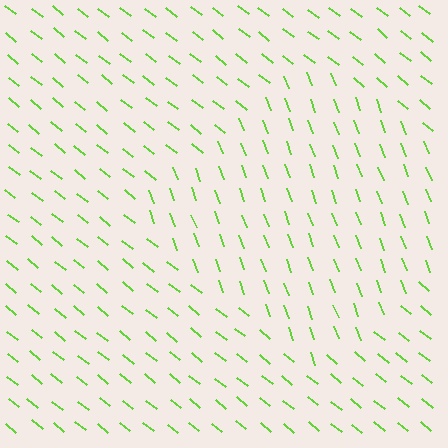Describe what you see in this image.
The image is filled with small lime line segments. A diamond region in the image has lines oriented differently from the surrounding lines, creating a visible texture boundary.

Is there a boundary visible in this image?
Yes, there is a texture boundary formed by a change in line orientation.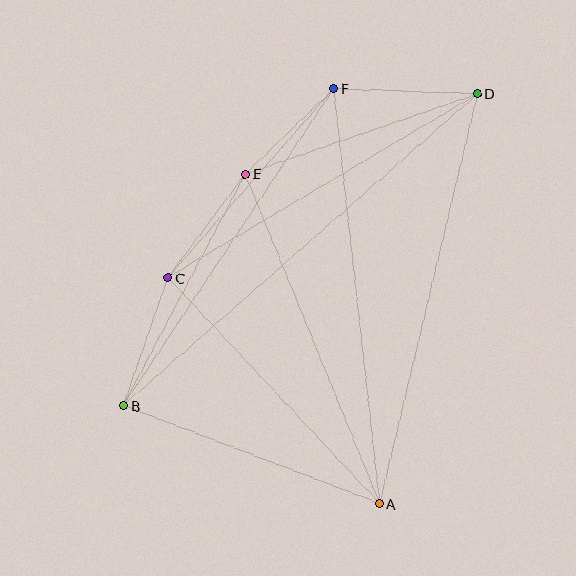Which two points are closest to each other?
Points E and F are closest to each other.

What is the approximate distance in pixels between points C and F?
The distance between C and F is approximately 252 pixels.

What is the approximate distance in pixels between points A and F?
The distance between A and F is approximately 418 pixels.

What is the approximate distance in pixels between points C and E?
The distance between C and E is approximately 129 pixels.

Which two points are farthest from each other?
Points B and D are farthest from each other.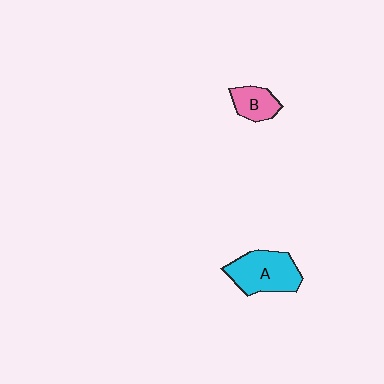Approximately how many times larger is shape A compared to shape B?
Approximately 1.9 times.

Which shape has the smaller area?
Shape B (pink).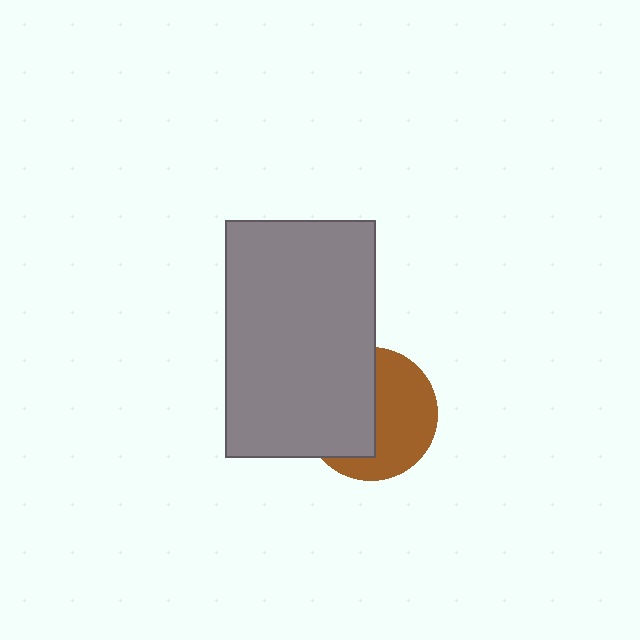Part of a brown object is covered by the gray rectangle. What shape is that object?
It is a circle.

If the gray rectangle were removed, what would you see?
You would see the complete brown circle.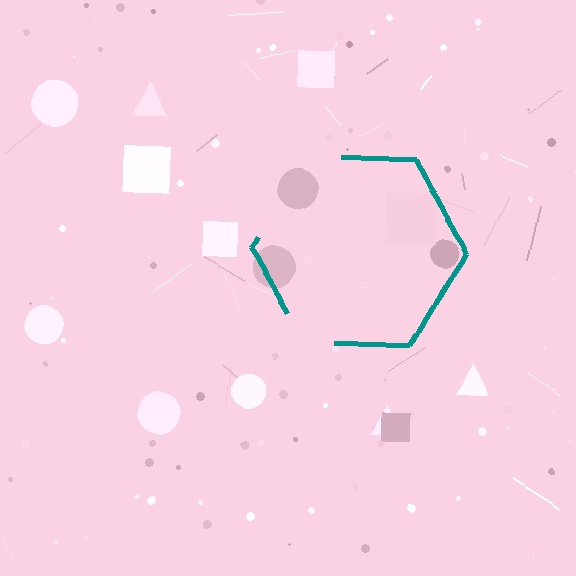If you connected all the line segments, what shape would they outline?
They would outline a hexagon.